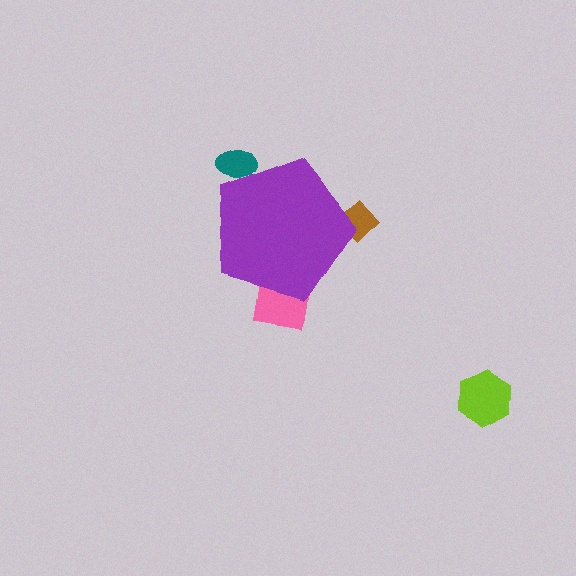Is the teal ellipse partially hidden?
Yes, the teal ellipse is partially hidden behind the purple pentagon.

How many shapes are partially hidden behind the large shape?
3 shapes are partially hidden.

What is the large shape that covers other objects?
A purple pentagon.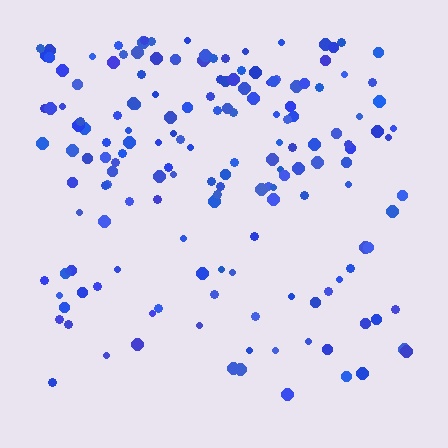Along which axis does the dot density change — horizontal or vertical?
Vertical.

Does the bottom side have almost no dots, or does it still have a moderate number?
Still a moderate number, just noticeably fewer than the top.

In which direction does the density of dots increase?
From bottom to top, with the top side densest.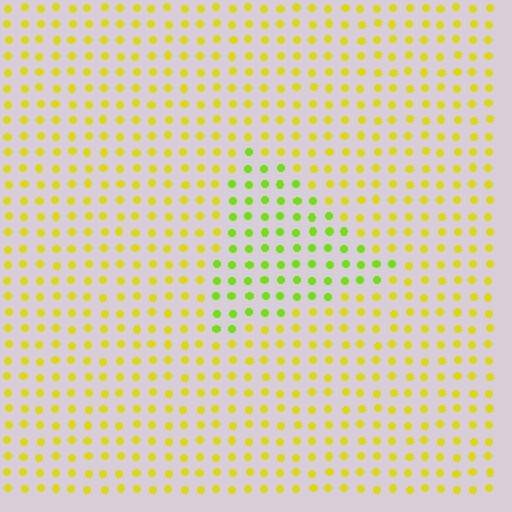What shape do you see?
I see a triangle.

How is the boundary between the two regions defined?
The boundary is defined purely by a slight shift in hue (about 35 degrees). Spacing, size, and orientation are identical on both sides.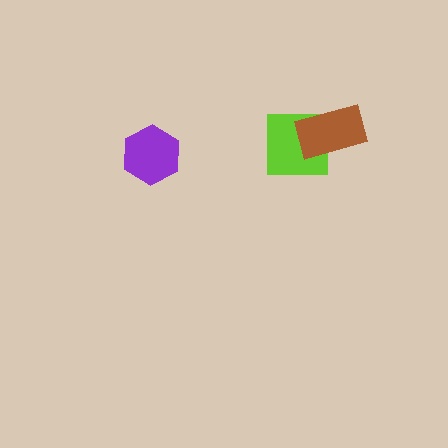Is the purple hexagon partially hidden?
No, no other shape covers it.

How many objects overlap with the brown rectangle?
1 object overlaps with the brown rectangle.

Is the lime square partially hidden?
Yes, it is partially covered by another shape.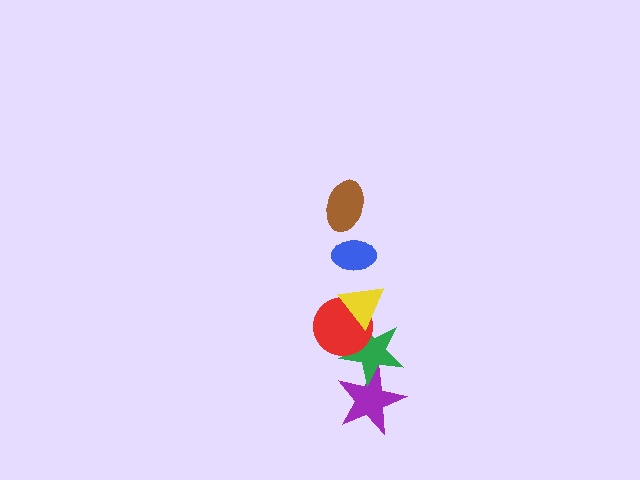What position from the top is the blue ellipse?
The blue ellipse is 2nd from the top.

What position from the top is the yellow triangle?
The yellow triangle is 3rd from the top.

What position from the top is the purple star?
The purple star is 6th from the top.